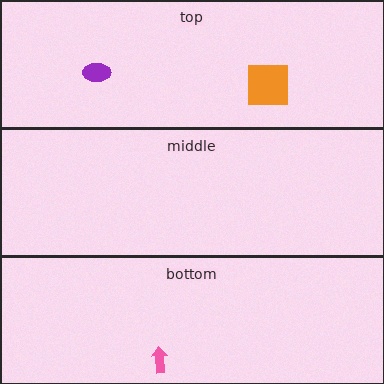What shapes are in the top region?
The orange square, the purple ellipse.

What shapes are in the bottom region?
The pink arrow.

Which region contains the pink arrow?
The bottom region.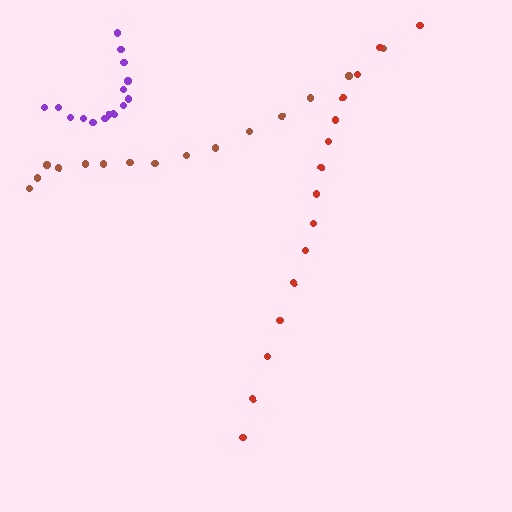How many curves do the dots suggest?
There are 3 distinct paths.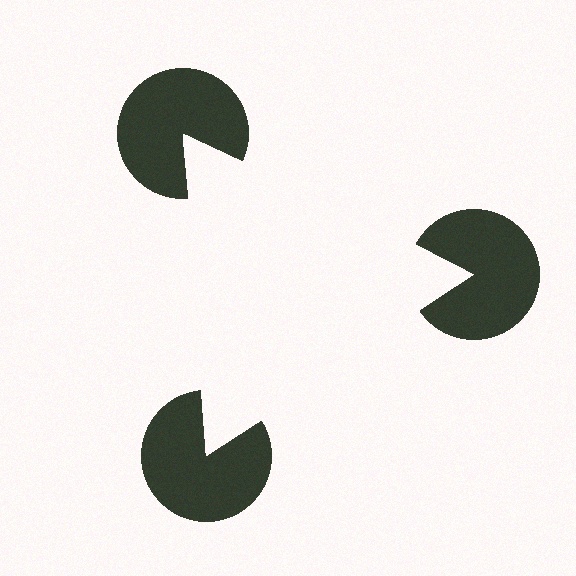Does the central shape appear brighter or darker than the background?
It typically appears slightly brighter than the background, even though no actual brightness change is drawn.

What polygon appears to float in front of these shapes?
An illusory triangle — its edges are inferred from the aligned wedge cuts in the pac-man discs, not physically drawn.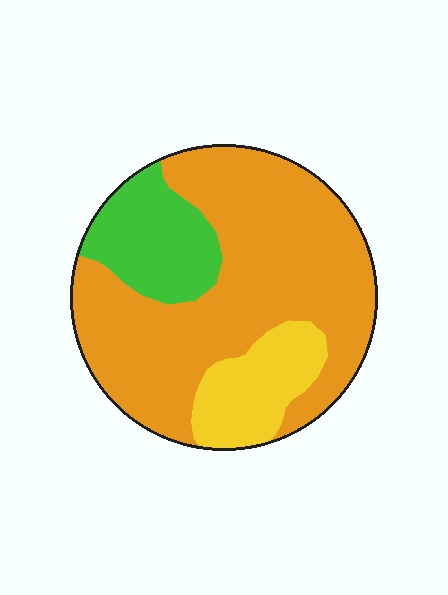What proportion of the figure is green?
Green covers 17% of the figure.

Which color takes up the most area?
Orange, at roughly 70%.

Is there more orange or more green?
Orange.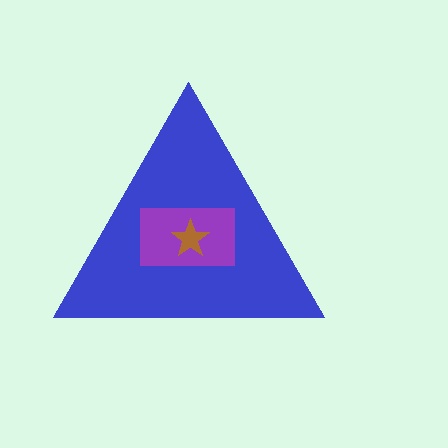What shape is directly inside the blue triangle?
The purple rectangle.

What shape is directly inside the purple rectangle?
The brown star.